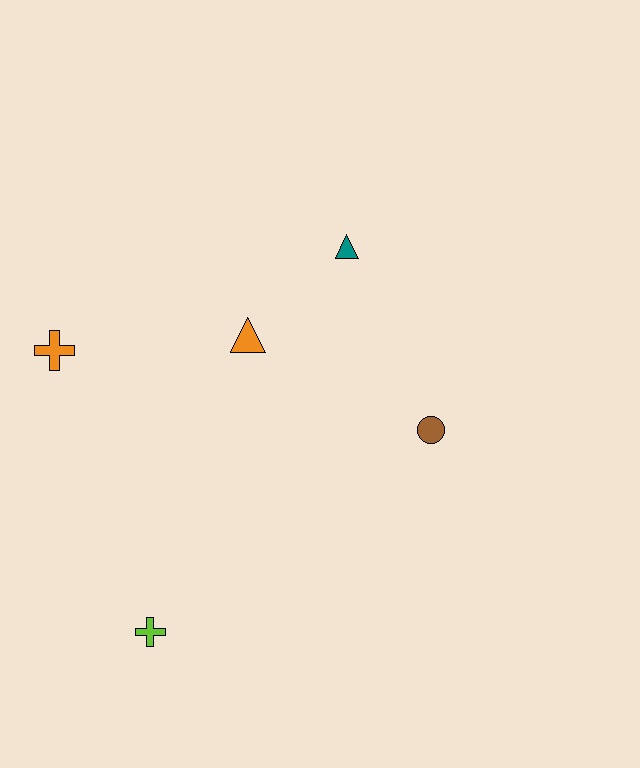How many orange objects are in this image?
There are 2 orange objects.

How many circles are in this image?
There is 1 circle.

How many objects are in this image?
There are 5 objects.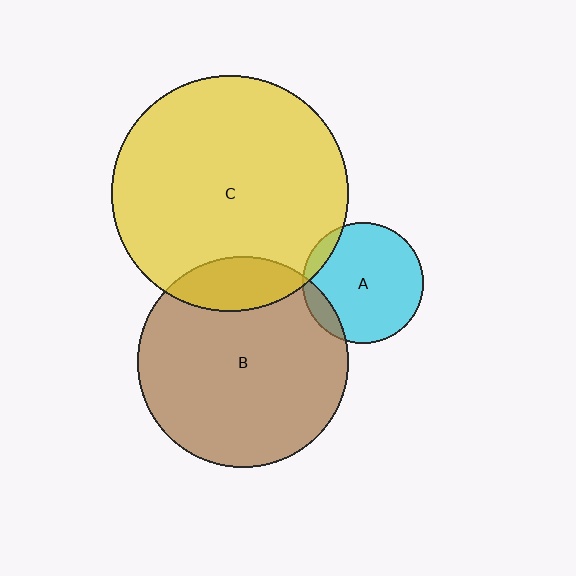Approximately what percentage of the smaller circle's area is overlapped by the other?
Approximately 10%.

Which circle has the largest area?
Circle C (yellow).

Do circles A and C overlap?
Yes.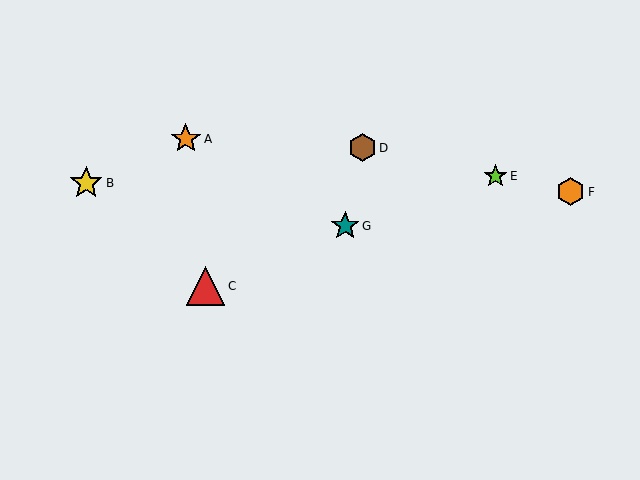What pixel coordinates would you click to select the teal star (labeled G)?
Click at (345, 226) to select the teal star G.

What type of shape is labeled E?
Shape E is a lime star.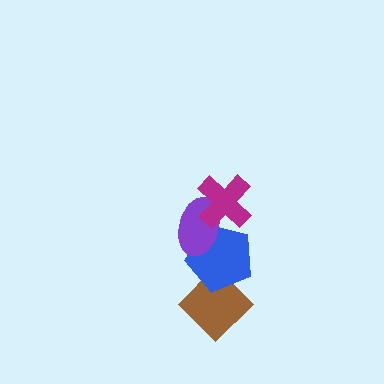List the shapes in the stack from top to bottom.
From top to bottom: the magenta cross, the purple ellipse, the blue pentagon, the brown diamond.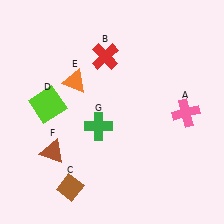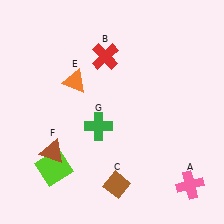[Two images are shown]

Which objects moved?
The objects that moved are: the pink cross (A), the brown diamond (C), the lime square (D).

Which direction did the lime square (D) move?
The lime square (D) moved down.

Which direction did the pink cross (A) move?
The pink cross (A) moved down.